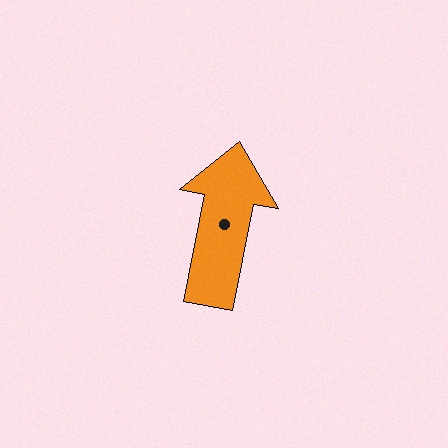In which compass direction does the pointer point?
North.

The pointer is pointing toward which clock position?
Roughly 12 o'clock.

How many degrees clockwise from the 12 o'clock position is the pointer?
Approximately 11 degrees.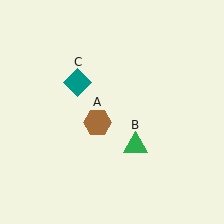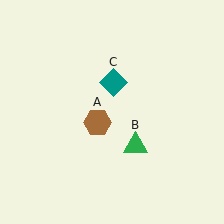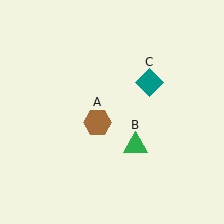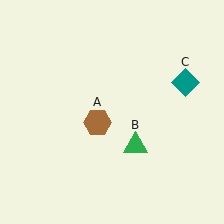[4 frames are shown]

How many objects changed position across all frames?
1 object changed position: teal diamond (object C).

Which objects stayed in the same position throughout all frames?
Brown hexagon (object A) and green triangle (object B) remained stationary.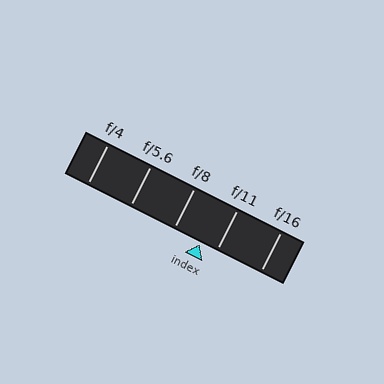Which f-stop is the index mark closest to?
The index mark is closest to f/11.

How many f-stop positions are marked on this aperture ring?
There are 5 f-stop positions marked.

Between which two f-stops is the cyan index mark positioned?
The index mark is between f/8 and f/11.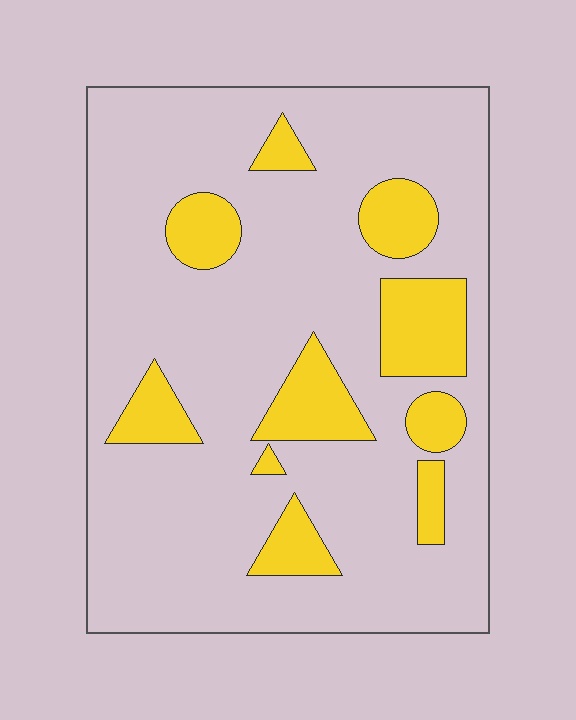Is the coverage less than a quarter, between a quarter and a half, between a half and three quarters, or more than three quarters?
Less than a quarter.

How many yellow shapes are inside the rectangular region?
10.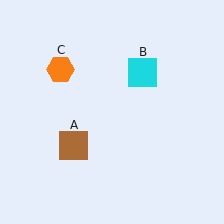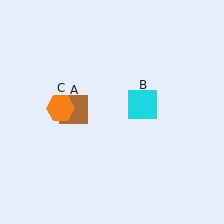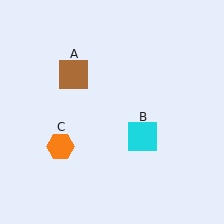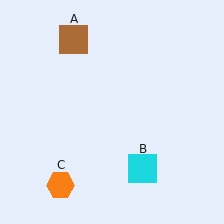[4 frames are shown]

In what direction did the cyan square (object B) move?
The cyan square (object B) moved down.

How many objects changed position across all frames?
3 objects changed position: brown square (object A), cyan square (object B), orange hexagon (object C).